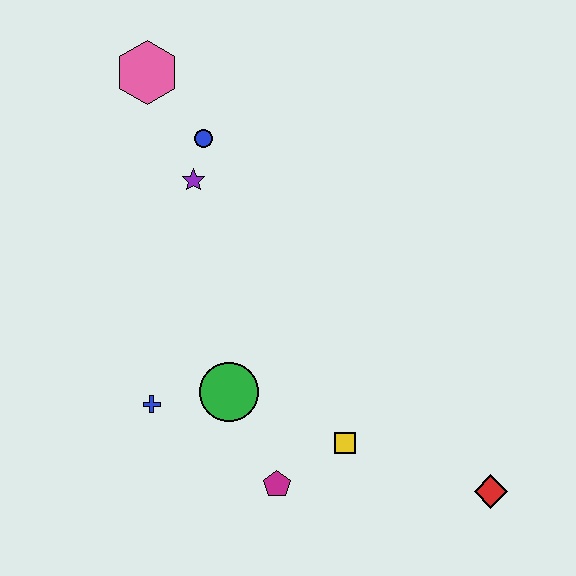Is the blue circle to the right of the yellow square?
No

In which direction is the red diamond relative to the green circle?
The red diamond is to the right of the green circle.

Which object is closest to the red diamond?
The yellow square is closest to the red diamond.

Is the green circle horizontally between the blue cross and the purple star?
No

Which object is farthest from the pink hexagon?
The red diamond is farthest from the pink hexagon.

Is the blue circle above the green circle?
Yes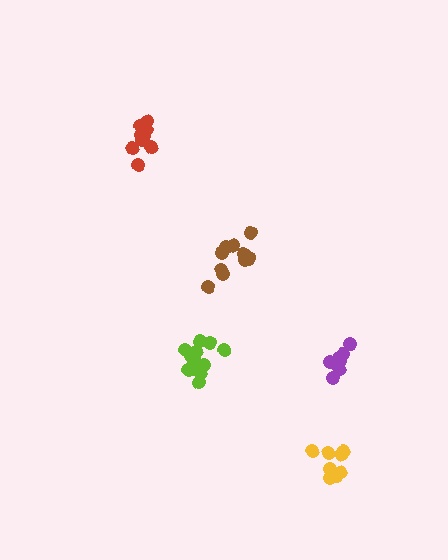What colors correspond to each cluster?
The clusters are colored: lime, yellow, purple, red, brown.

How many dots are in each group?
Group 1: 13 dots, Group 2: 8 dots, Group 3: 8 dots, Group 4: 9 dots, Group 5: 11 dots (49 total).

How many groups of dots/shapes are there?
There are 5 groups.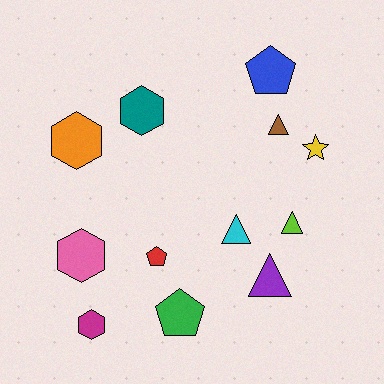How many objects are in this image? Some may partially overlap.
There are 12 objects.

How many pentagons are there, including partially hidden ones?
There are 3 pentagons.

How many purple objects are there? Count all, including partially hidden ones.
There is 1 purple object.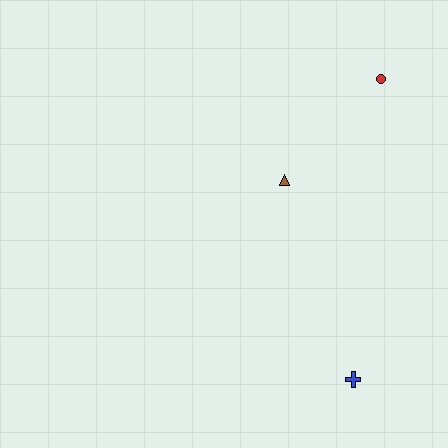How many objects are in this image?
There are 3 objects.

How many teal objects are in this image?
There are no teal objects.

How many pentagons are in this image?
There are no pentagons.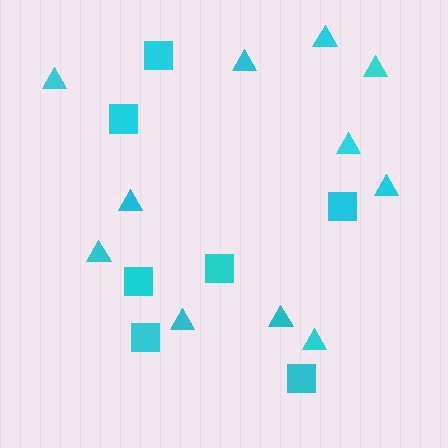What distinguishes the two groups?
There are 2 groups: one group of triangles (11) and one group of squares (7).